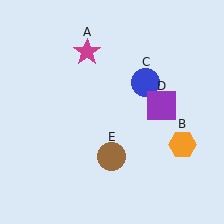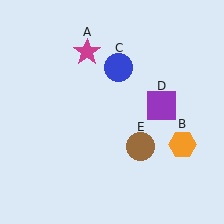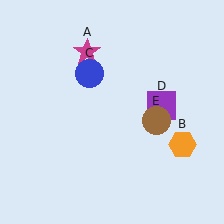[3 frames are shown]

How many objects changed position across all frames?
2 objects changed position: blue circle (object C), brown circle (object E).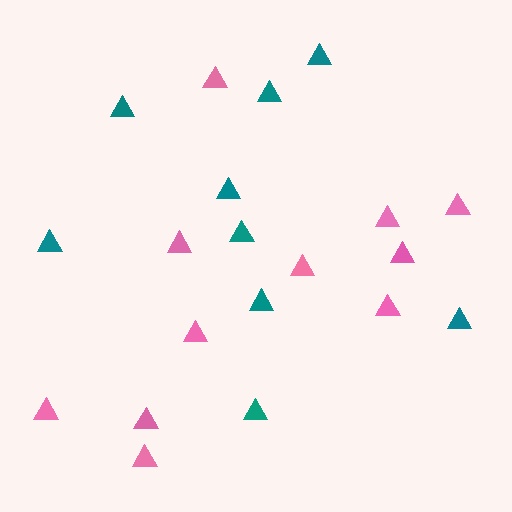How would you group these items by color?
There are 2 groups: one group of teal triangles (9) and one group of pink triangles (11).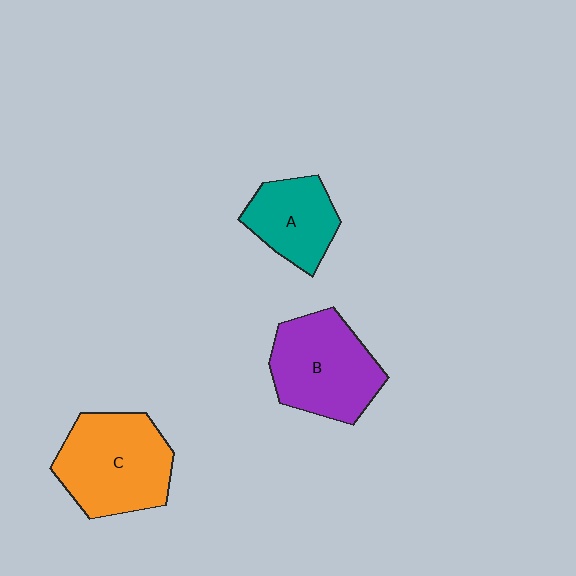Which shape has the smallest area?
Shape A (teal).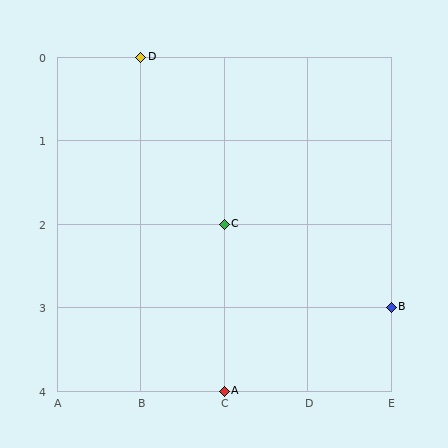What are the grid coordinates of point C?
Point C is at grid coordinates (C, 2).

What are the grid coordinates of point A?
Point A is at grid coordinates (C, 4).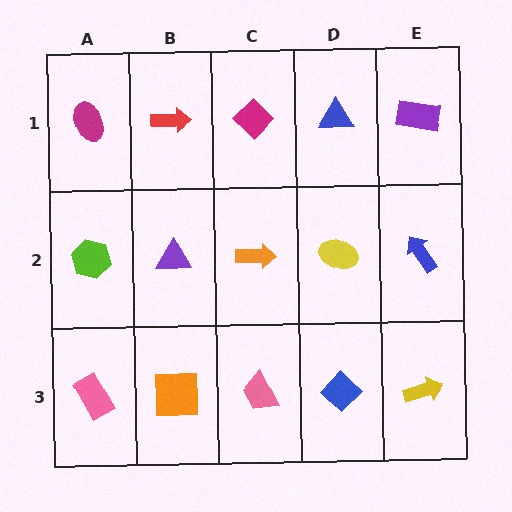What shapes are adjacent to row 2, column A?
A magenta ellipse (row 1, column A), a pink rectangle (row 3, column A), a purple triangle (row 2, column B).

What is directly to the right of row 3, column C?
A blue diamond.